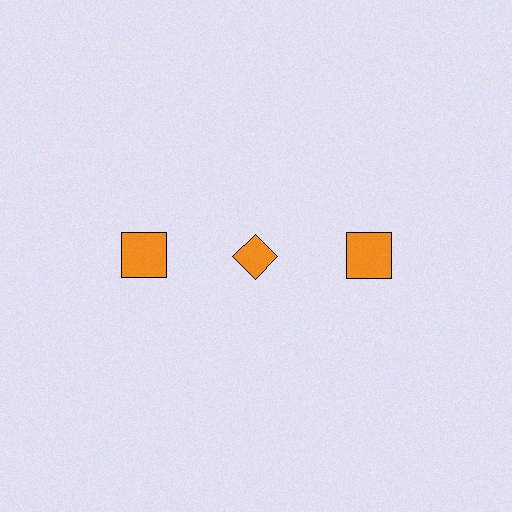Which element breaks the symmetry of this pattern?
The orange diamond in the top row, second from left column breaks the symmetry. All other shapes are orange squares.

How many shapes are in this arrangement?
There are 3 shapes arranged in a grid pattern.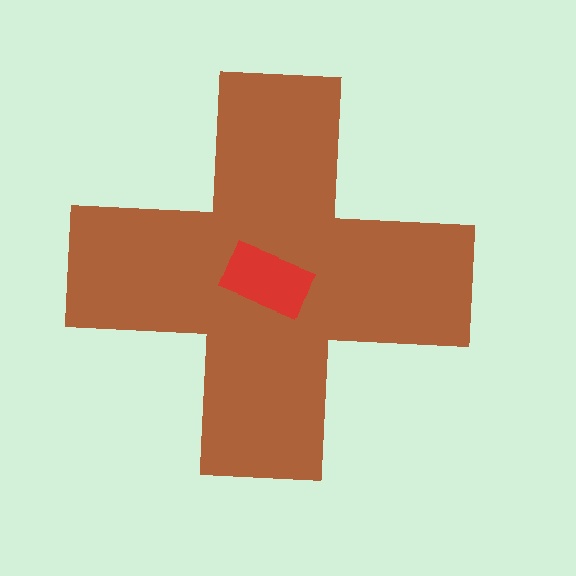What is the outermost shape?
The brown cross.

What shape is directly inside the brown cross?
The red rectangle.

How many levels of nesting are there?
2.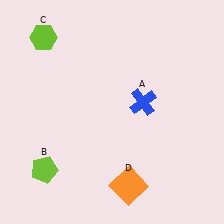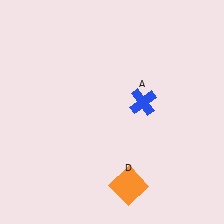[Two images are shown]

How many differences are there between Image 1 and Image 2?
There are 2 differences between the two images.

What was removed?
The lime pentagon (B), the lime hexagon (C) were removed in Image 2.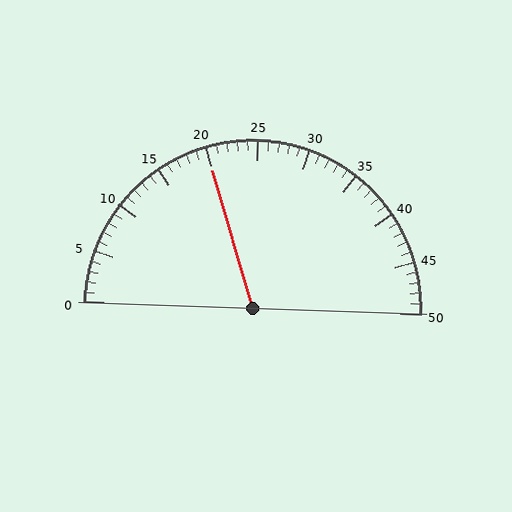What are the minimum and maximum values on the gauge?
The gauge ranges from 0 to 50.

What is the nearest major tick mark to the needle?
The nearest major tick mark is 20.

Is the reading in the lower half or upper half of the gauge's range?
The reading is in the lower half of the range (0 to 50).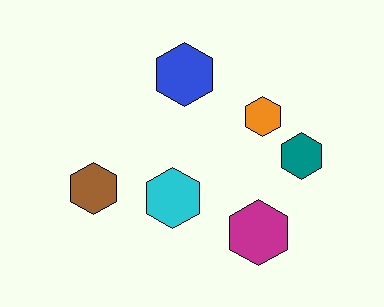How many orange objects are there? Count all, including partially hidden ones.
There is 1 orange object.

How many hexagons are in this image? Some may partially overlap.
There are 6 hexagons.